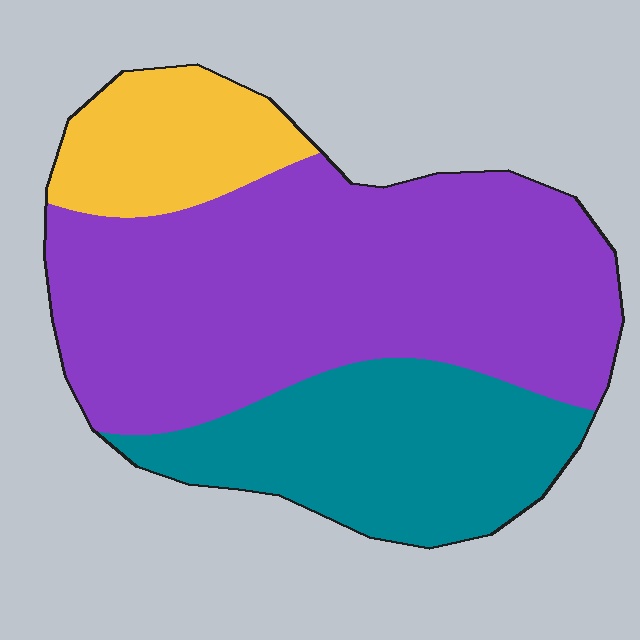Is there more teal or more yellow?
Teal.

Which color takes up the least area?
Yellow, at roughly 15%.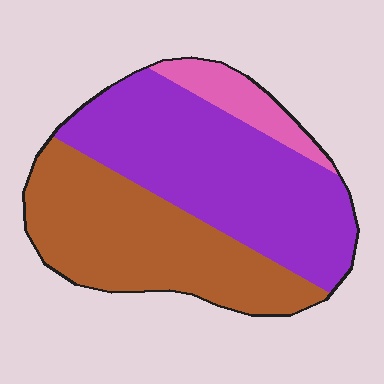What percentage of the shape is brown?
Brown takes up about two fifths (2/5) of the shape.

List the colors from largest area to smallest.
From largest to smallest: purple, brown, pink.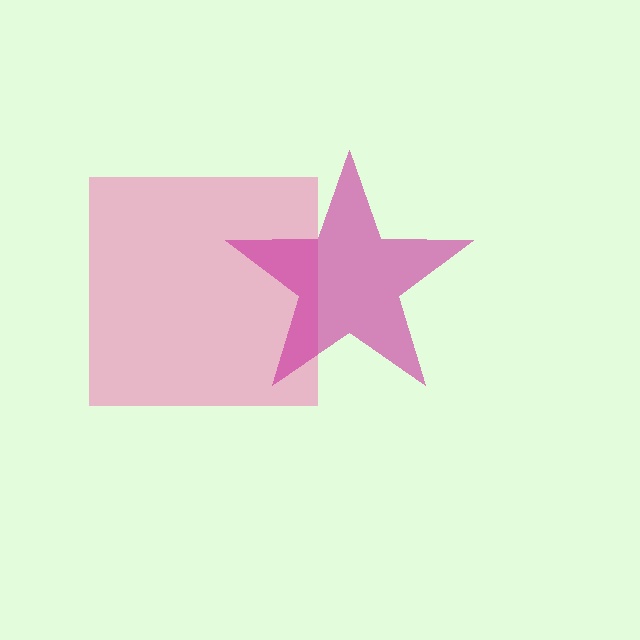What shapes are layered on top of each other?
The layered shapes are: a pink square, a magenta star.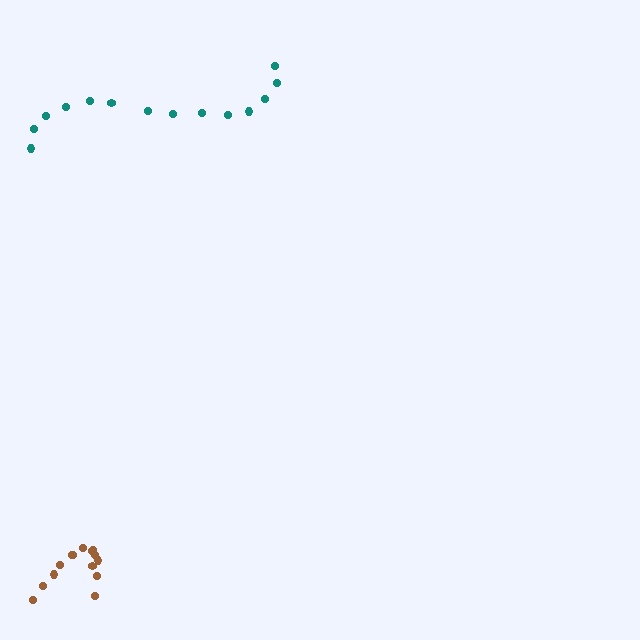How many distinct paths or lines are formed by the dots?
There are 2 distinct paths.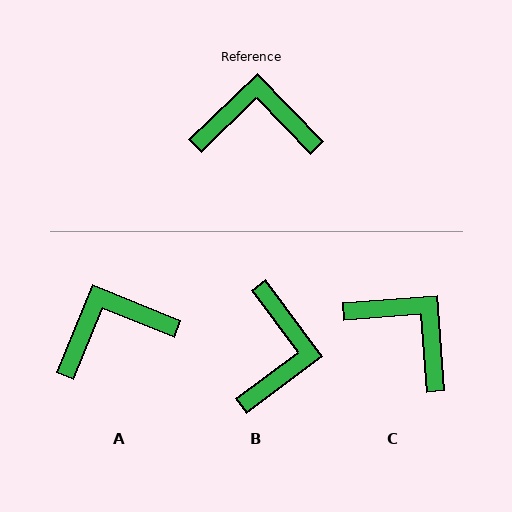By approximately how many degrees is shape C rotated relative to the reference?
Approximately 40 degrees clockwise.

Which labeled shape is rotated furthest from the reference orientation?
B, about 97 degrees away.